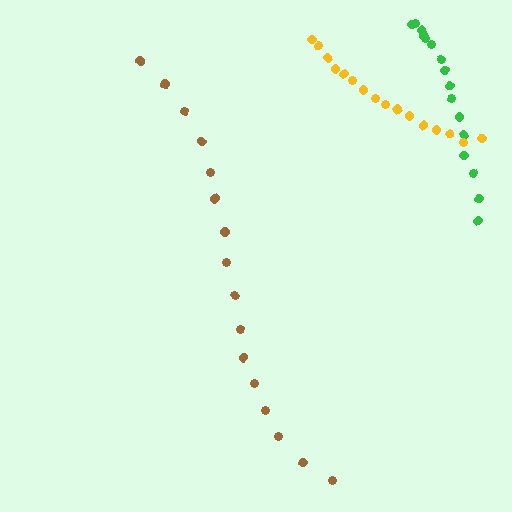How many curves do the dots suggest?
There are 3 distinct paths.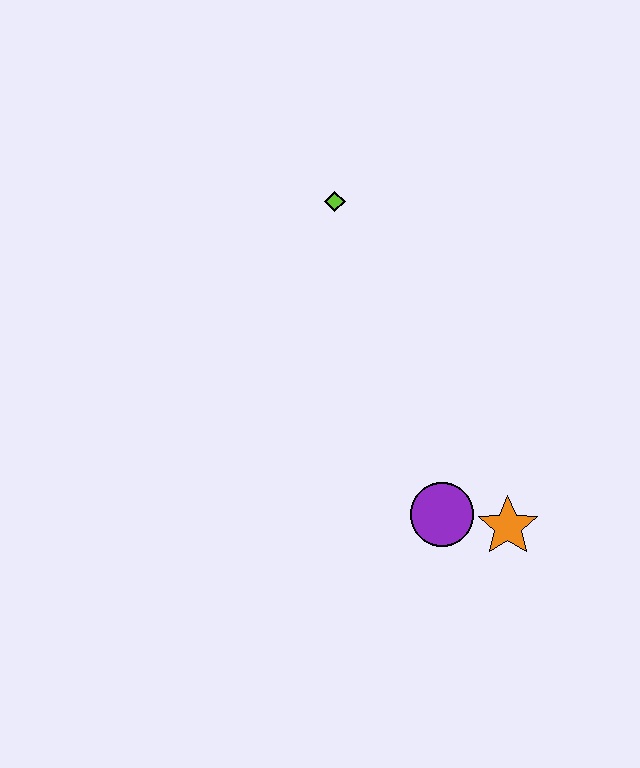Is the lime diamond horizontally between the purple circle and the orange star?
No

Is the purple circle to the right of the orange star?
No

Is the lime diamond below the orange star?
No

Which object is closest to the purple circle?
The orange star is closest to the purple circle.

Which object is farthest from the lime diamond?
The orange star is farthest from the lime diamond.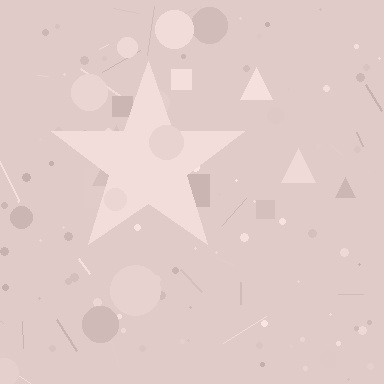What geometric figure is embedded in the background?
A star is embedded in the background.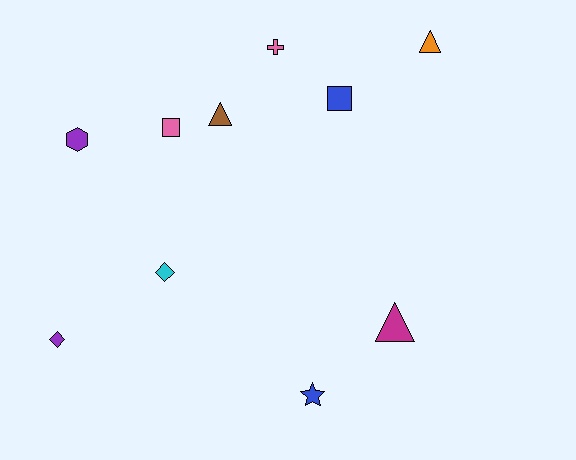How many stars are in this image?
There is 1 star.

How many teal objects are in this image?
There are no teal objects.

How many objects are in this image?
There are 10 objects.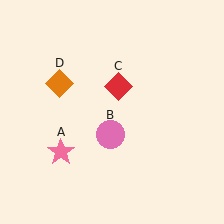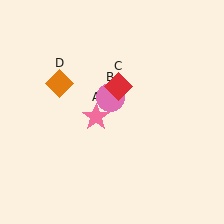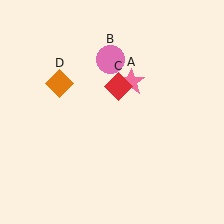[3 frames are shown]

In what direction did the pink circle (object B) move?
The pink circle (object B) moved up.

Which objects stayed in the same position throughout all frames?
Red diamond (object C) and orange diamond (object D) remained stationary.